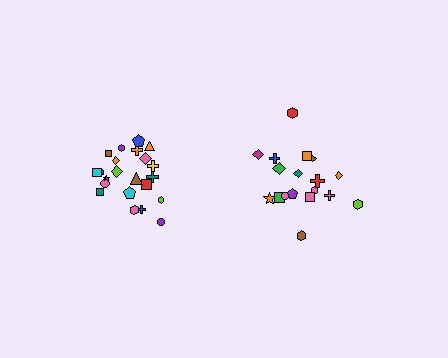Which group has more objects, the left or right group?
The left group.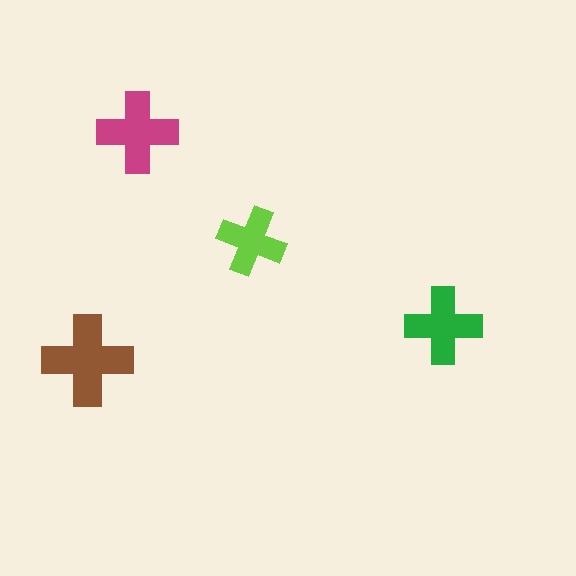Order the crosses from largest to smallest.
the brown one, the magenta one, the green one, the lime one.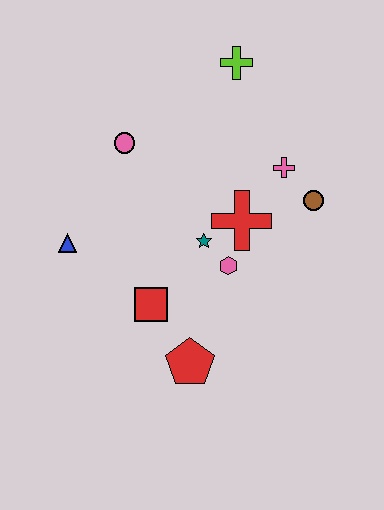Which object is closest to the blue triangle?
The red square is closest to the blue triangle.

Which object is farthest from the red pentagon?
The lime cross is farthest from the red pentagon.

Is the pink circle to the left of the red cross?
Yes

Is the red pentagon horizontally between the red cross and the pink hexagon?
No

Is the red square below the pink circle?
Yes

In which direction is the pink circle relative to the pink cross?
The pink circle is to the left of the pink cross.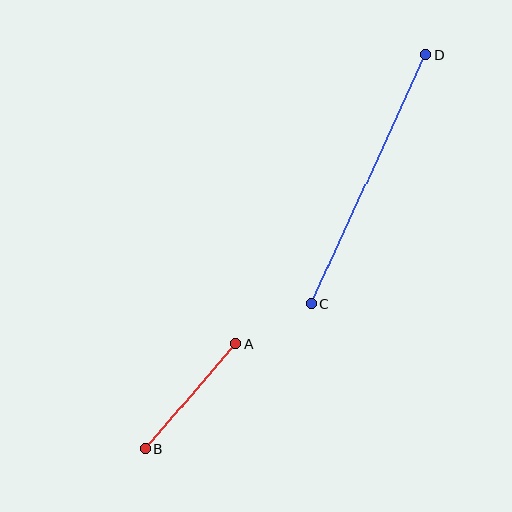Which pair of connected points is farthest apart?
Points C and D are farthest apart.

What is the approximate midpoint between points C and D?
The midpoint is at approximately (369, 180) pixels.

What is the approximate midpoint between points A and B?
The midpoint is at approximately (191, 396) pixels.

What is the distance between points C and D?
The distance is approximately 274 pixels.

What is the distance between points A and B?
The distance is approximately 139 pixels.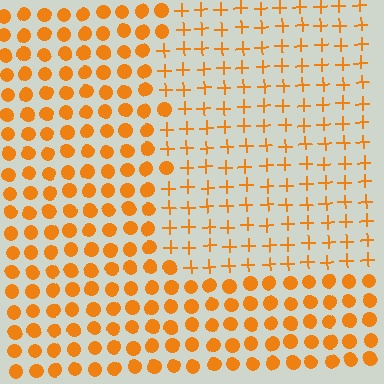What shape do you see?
I see a rectangle.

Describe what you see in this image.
The image is filled with small orange elements arranged in a uniform grid. A rectangle-shaped region contains plus signs, while the surrounding area contains circles. The boundary is defined purely by the change in element shape.